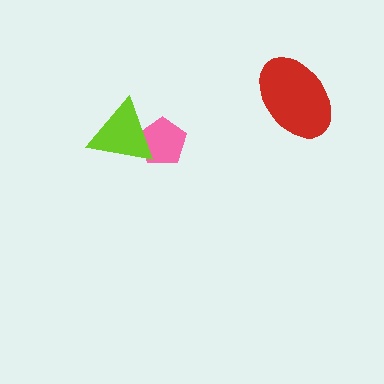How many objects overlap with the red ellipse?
0 objects overlap with the red ellipse.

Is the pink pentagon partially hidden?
Yes, it is partially covered by another shape.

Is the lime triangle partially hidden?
No, no other shape covers it.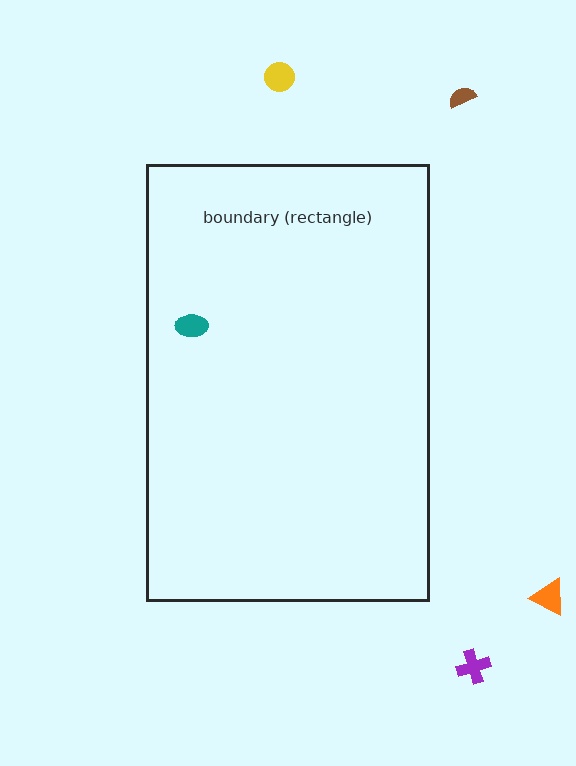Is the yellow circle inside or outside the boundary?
Outside.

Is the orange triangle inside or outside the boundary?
Outside.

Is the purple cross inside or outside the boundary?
Outside.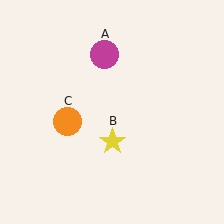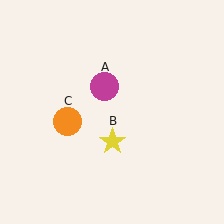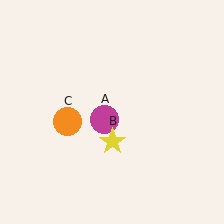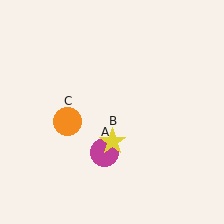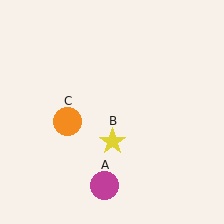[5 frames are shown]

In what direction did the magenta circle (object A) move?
The magenta circle (object A) moved down.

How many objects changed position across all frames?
1 object changed position: magenta circle (object A).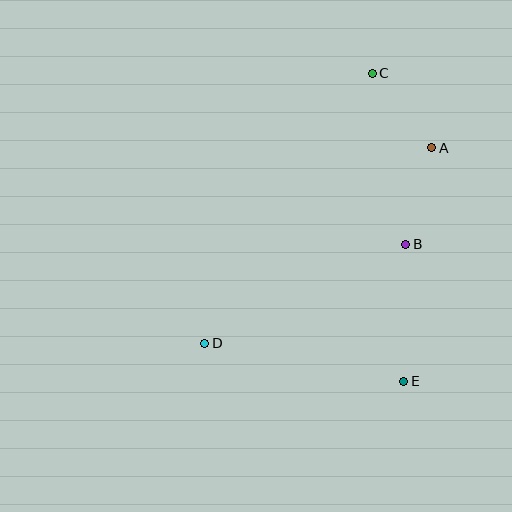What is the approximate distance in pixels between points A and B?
The distance between A and B is approximately 100 pixels.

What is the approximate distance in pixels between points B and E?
The distance between B and E is approximately 137 pixels.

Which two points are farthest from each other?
Points C and D are farthest from each other.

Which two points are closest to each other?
Points A and C are closest to each other.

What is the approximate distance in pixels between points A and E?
The distance between A and E is approximately 235 pixels.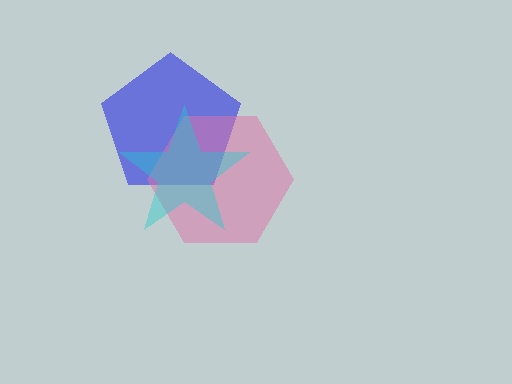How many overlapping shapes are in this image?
There are 3 overlapping shapes in the image.